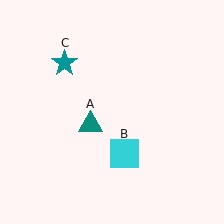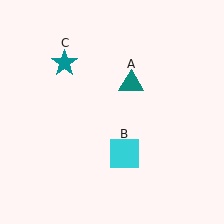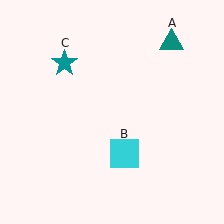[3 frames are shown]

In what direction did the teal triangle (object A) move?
The teal triangle (object A) moved up and to the right.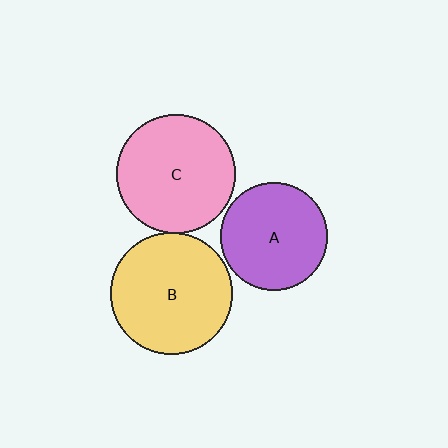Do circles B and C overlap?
Yes.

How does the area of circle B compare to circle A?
Approximately 1.3 times.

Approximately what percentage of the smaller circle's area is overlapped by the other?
Approximately 5%.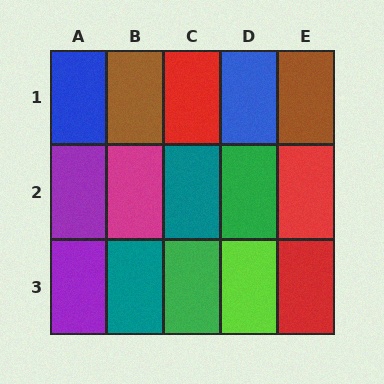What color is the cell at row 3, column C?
Green.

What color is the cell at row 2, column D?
Green.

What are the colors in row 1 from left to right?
Blue, brown, red, blue, brown.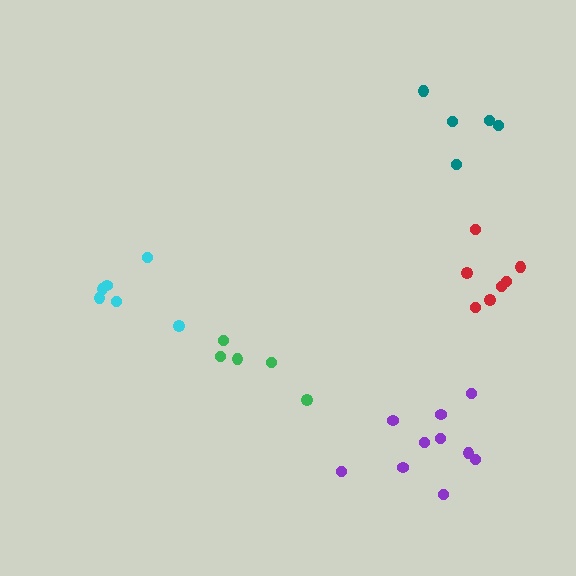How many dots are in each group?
Group 1: 7 dots, Group 2: 10 dots, Group 3: 5 dots, Group 4: 5 dots, Group 5: 6 dots (33 total).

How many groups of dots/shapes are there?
There are 5 groups.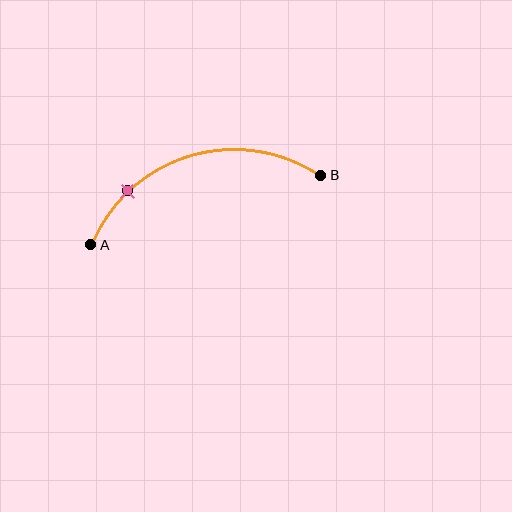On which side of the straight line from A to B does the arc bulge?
The arc bulges above the straight line connecting A and B.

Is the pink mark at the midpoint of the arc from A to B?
No. The pink mark lies on the arc but is closer to endpoint A. The arc midpoint would be at the point on the curve equidistant along the arc from both A and B.